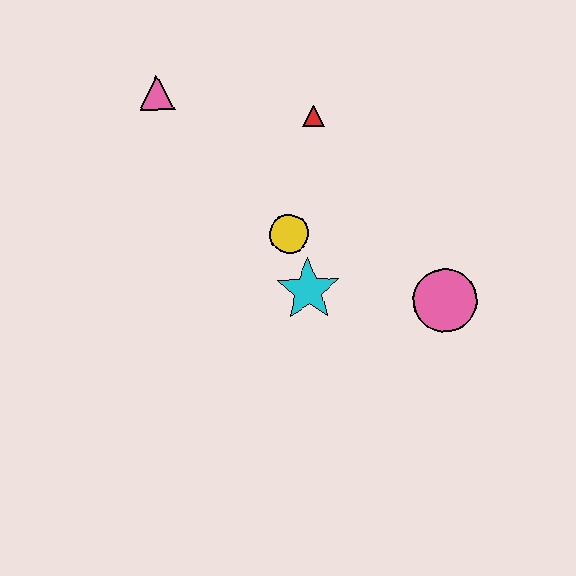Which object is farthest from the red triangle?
The pink circle is farthest from the red triangle.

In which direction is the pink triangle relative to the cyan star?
The pink triangle is above the cyan star.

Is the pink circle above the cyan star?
No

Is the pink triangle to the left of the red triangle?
Yes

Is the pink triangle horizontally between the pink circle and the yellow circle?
No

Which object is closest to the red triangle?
The yellow circle is closest to the red triangle.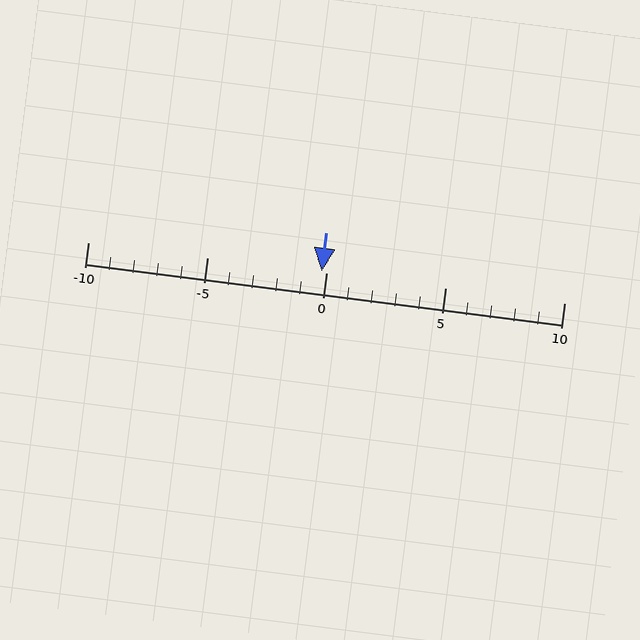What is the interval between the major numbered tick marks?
The major tick marks are spaced 5 units apart.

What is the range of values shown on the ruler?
The ruler shows values from -10 to 10.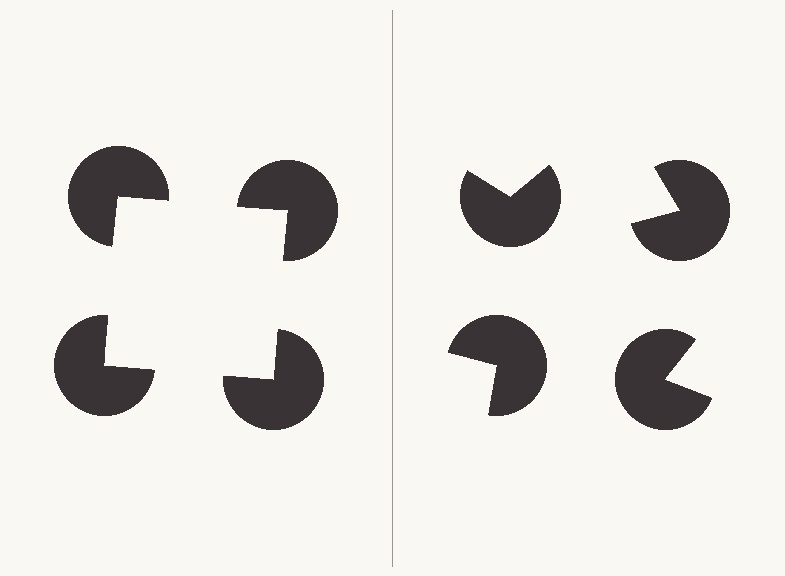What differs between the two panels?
The pac-man discs are positioned identically on both sides; only the wedge orientations differ. On the left they align to a square; on the right they are misaligned.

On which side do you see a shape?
An illusory square appears on the left side. On the right side the wedge cuts are rotated, so no coherent shape forms.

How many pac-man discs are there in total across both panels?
8 — 4 on each side.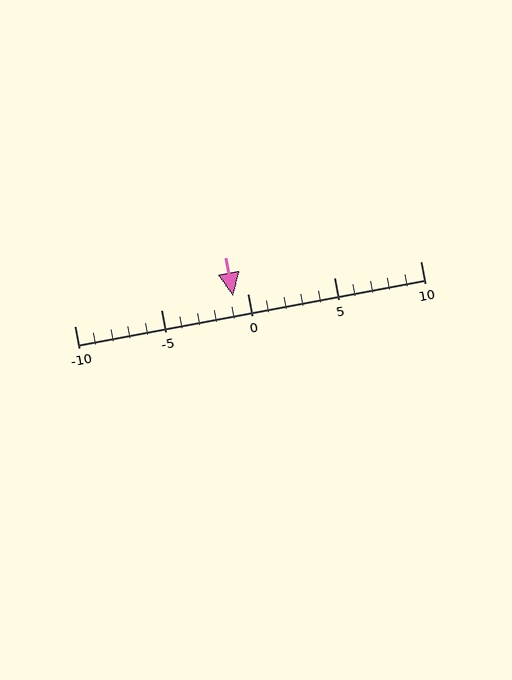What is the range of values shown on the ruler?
The ruler shows values from -10 to 10.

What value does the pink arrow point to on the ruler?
The pink arrow points to approximately -1.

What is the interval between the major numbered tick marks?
The major tick marks are spaced 5 units apart.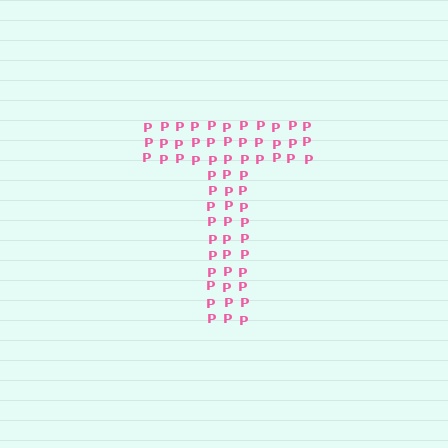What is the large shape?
The large shape is the letter T.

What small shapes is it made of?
It is made of small letter P's.